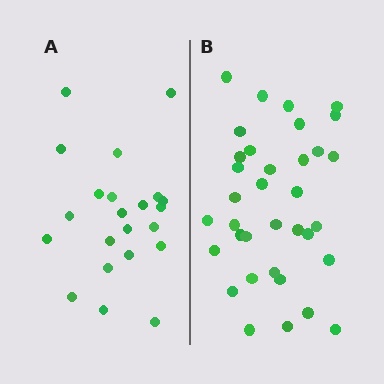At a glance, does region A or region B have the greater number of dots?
Region B (the right region) has more dots.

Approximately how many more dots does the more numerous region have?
Region B has approximately 15 more dots than region A.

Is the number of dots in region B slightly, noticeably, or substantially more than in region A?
Region B has substantially more. The ratio is roughly 1.6 to 1.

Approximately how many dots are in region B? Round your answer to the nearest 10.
About 40 dots. (The exact count is 35, which rounds to 40.)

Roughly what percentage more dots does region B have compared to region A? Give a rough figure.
About 60% more.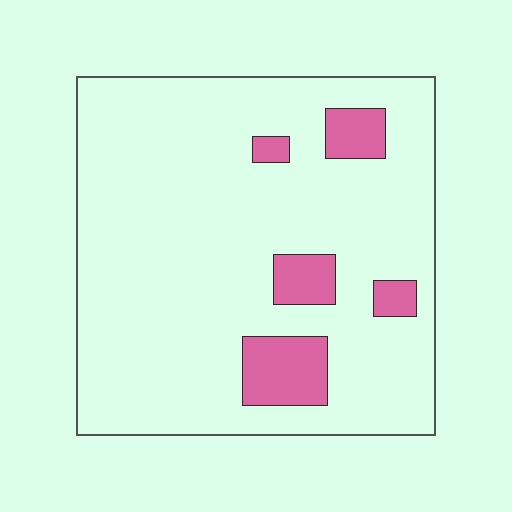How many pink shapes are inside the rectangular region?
5.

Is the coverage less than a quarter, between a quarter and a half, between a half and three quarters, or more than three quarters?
Less than a quarter.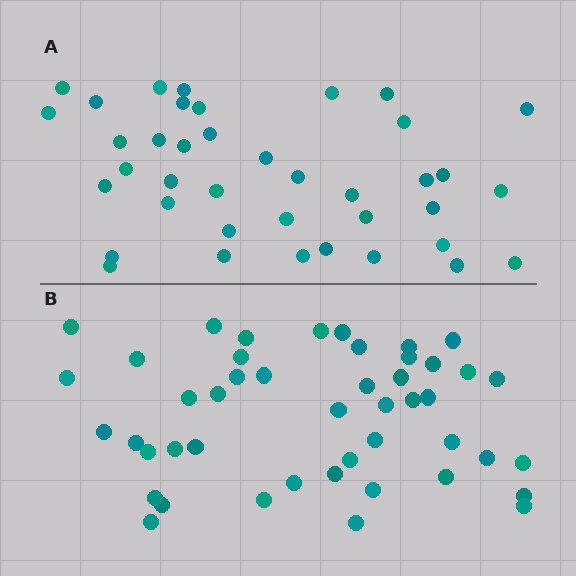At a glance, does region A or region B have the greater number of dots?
Region B (the bottom region) has more dots.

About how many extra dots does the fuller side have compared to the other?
Region B has roughly 8 or so more dots than region A.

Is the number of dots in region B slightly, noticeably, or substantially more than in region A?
Region B has only slightly more — the two regions are fairly close. The ratio is roughly 1.2 to 1.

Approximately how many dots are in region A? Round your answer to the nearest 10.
About 40 dots. (The exact count is 39, which rounds to 40.)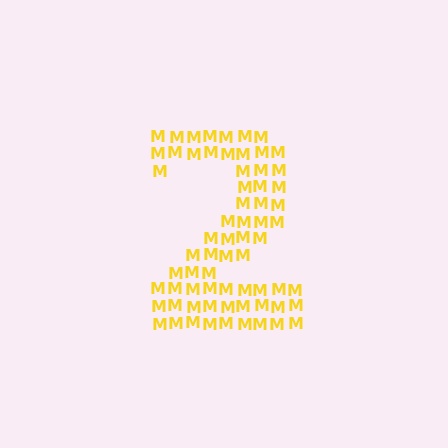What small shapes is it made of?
It is made of small letter M's.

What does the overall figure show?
The overall figure shows the digit 2.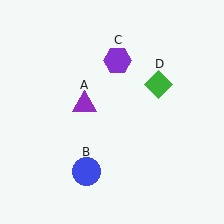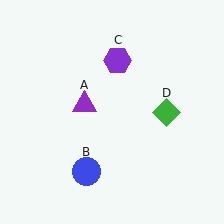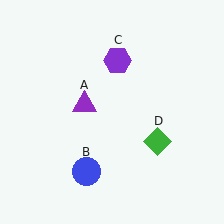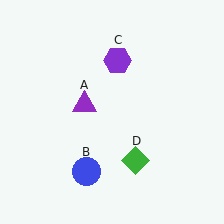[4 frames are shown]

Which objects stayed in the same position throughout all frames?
Purple triangle (object A) and blue circle (object B) and purple hexagon (object C) remained stationary.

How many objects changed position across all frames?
1 object changed position: green diamond (object D).